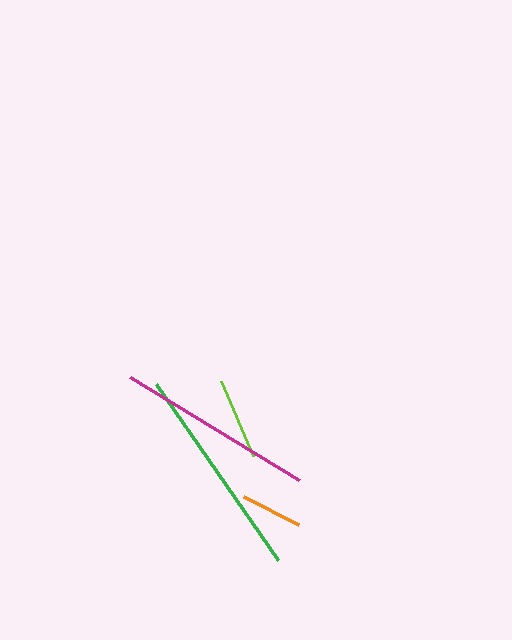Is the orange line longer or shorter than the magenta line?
The magenta line is longer than the orange line.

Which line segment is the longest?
The green line is the longest at approximately 214 pixels.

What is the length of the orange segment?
The orange segment is approximately 62 pixels long.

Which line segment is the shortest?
The orange line is the shortest at approximately 62 pixels.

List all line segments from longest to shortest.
From longest to shortest: green, magenta, lime, orange.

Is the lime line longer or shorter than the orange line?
The lime line is longer than the orange line.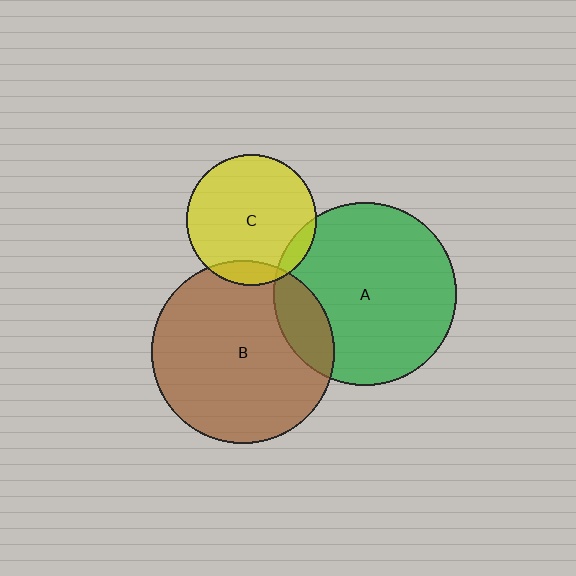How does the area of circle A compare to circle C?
Approximately 2.0 times.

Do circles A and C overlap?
Yes.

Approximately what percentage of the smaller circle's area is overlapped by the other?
Approximately 10%.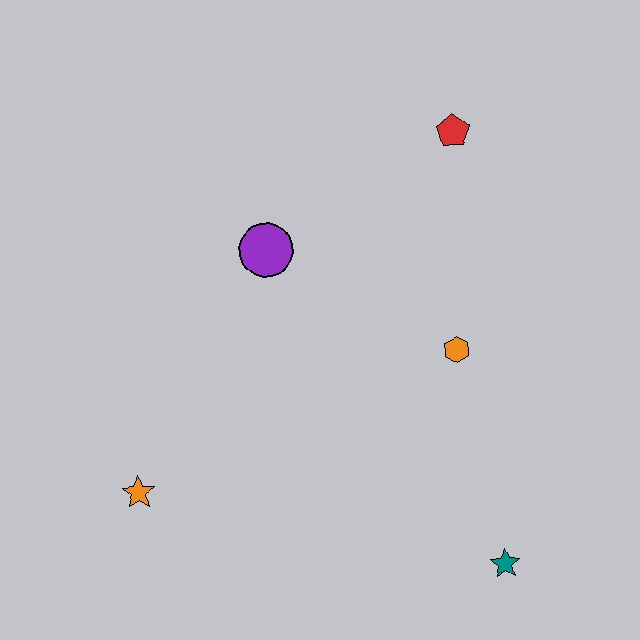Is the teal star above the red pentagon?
No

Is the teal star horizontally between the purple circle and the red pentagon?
No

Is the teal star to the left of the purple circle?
No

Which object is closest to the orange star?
The purple circle is closest to the orange star.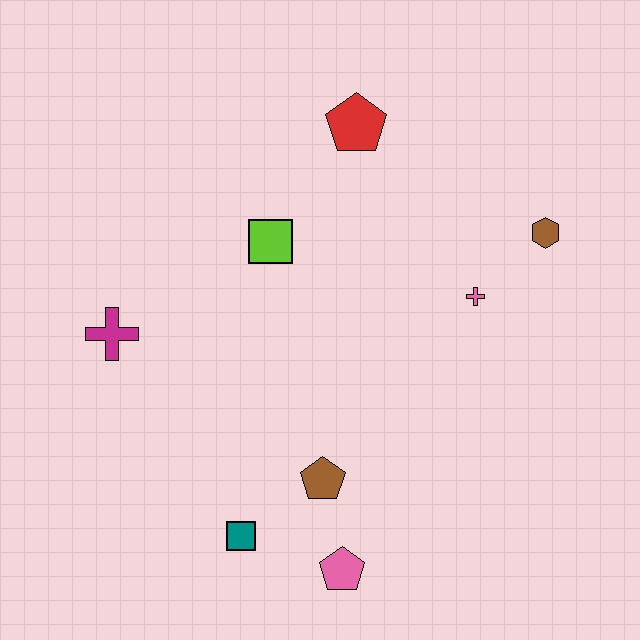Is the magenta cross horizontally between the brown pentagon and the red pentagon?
No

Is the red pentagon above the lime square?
Yes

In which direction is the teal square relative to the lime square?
The teal square is below the lime square.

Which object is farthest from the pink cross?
The magenta cross is farthest from the pink cross.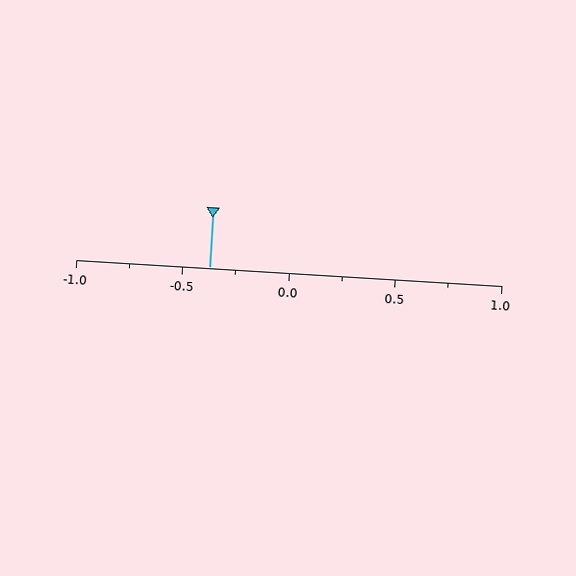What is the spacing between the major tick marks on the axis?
The major ticks are spaced 0.5 apart.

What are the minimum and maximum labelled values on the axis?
The axis runs from -1.0 to 1.0.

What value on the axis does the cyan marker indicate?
The marker indicates approximately -0.38.